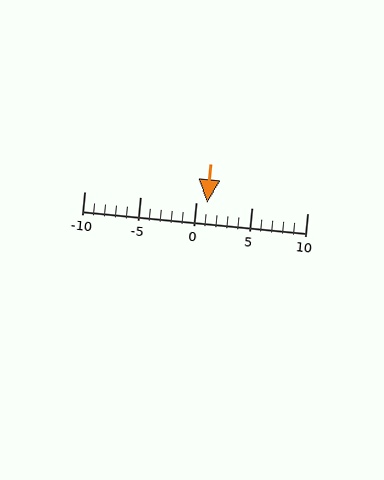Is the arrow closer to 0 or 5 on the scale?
The arrow is closer to 0.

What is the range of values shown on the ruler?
The ruler shows values from -10 to 10.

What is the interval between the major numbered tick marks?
The major tick marks are spaced 5 units apart.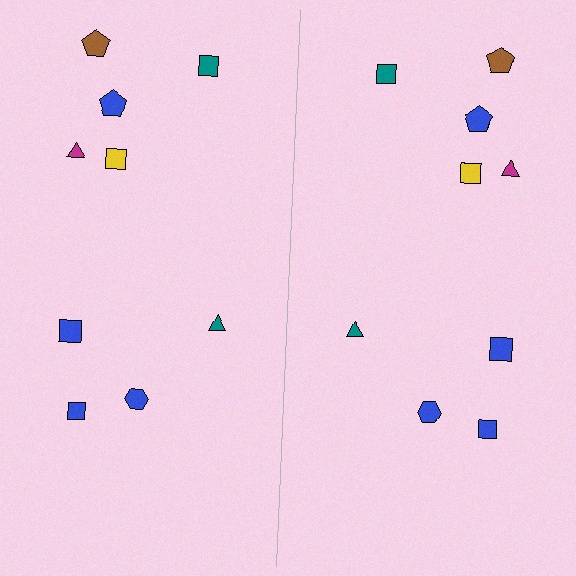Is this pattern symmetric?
Yes, this pattern has bilateral (reflection) symmetry.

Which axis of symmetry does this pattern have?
The pattern has a vertical axis of symmetry running through the center of the image.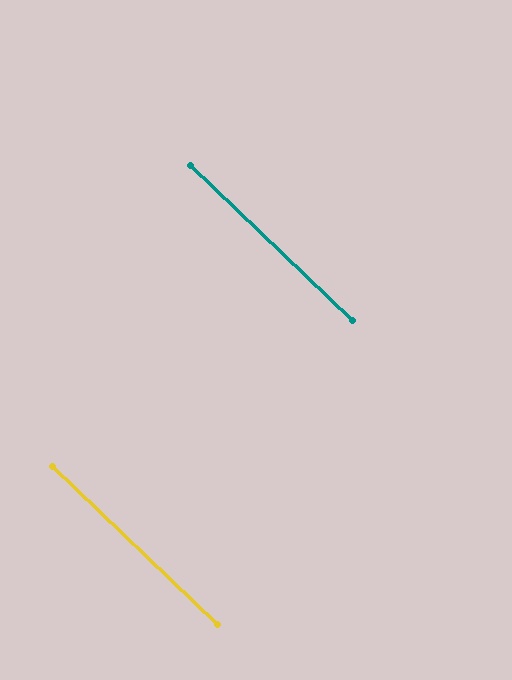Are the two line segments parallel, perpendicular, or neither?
Parallel — their directions differ by only 0.1°.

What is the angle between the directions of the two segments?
Approximately 0 degrees.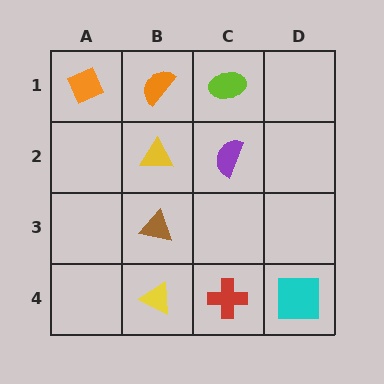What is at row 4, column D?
A cyan square.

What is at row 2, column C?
A purple semicircle.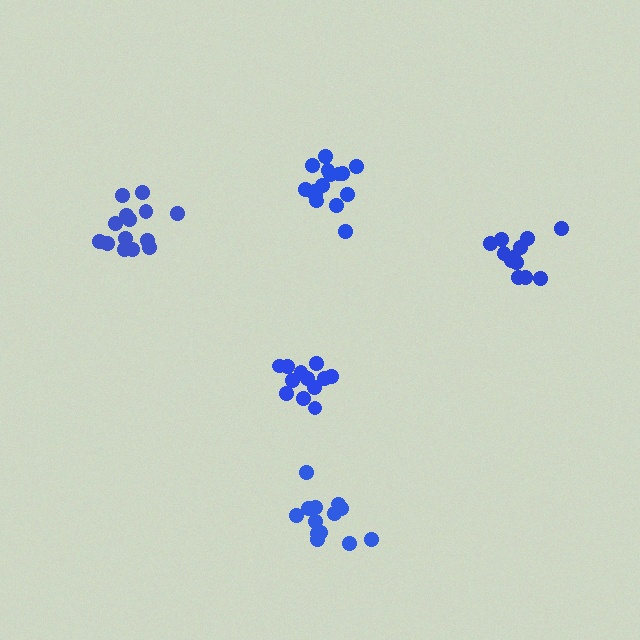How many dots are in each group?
Group 1: 12 dots, Group 2: 15 dots, Group 3: 12 dots, Group 4: 13 dots, Group 5: 14 dots (66 total).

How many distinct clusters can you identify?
There are 5 distinct clusters.